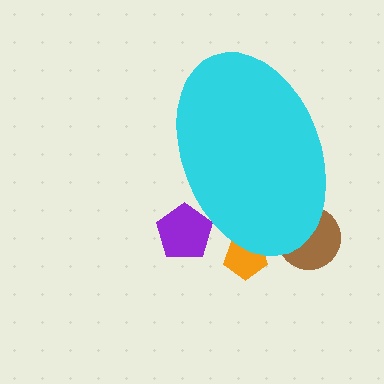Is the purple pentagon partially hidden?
Yes, the purple pentagon is partially hidden behind the cyan ellipse.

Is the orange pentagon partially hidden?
Yes, the orange pentagon is partially hidden behind the cyan ellipse.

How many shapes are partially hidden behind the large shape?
3 shapes are partially hidden.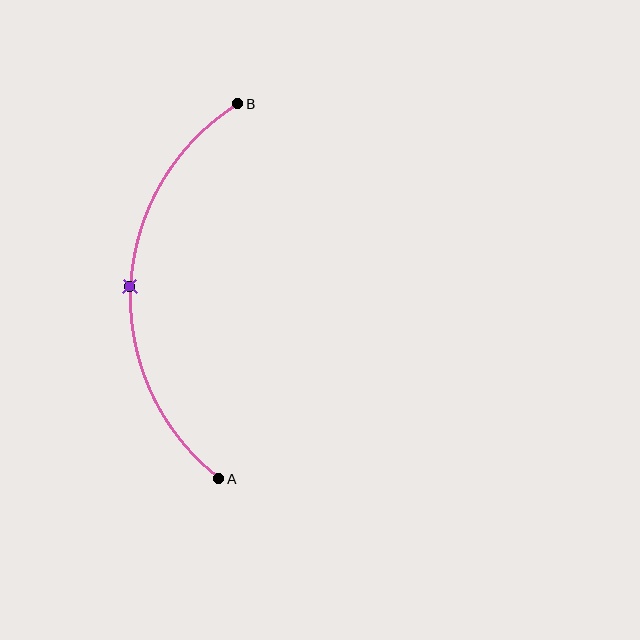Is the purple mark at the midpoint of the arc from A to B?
Yes. The purple mark lies on the arc at equal arc-length from both A and B — it is the arc midpoint.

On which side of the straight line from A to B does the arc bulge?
The arc bulges to the left of the straight line connecting A and B.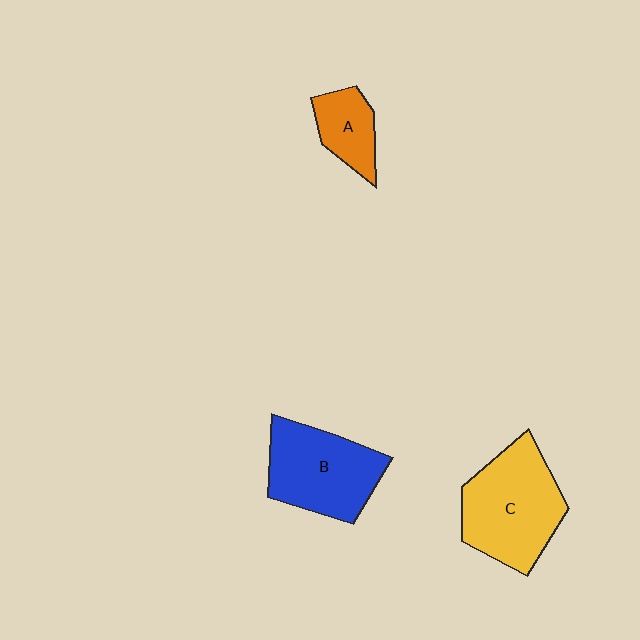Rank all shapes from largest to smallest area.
From largest to smallest: C (yellow), B (blue), A (orange).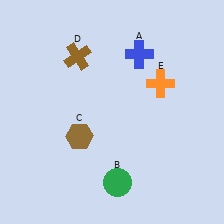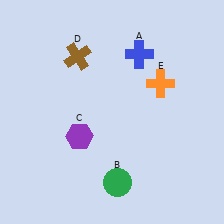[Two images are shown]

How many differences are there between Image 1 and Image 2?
There is 1 difference between the two images.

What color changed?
The hexagon (C) changed from brown in Image 1 to purple in Image 2.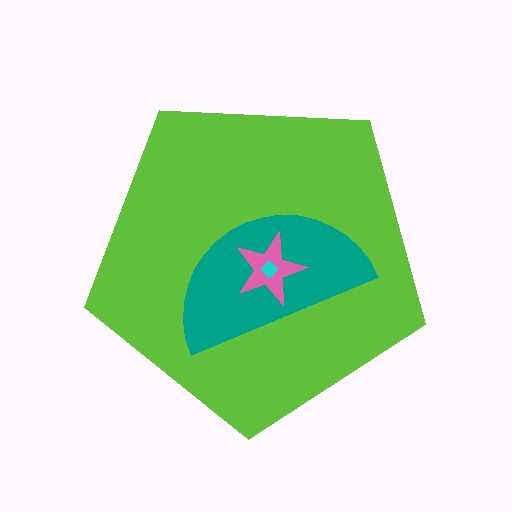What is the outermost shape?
The lime pentagon.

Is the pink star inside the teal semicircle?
Yes.